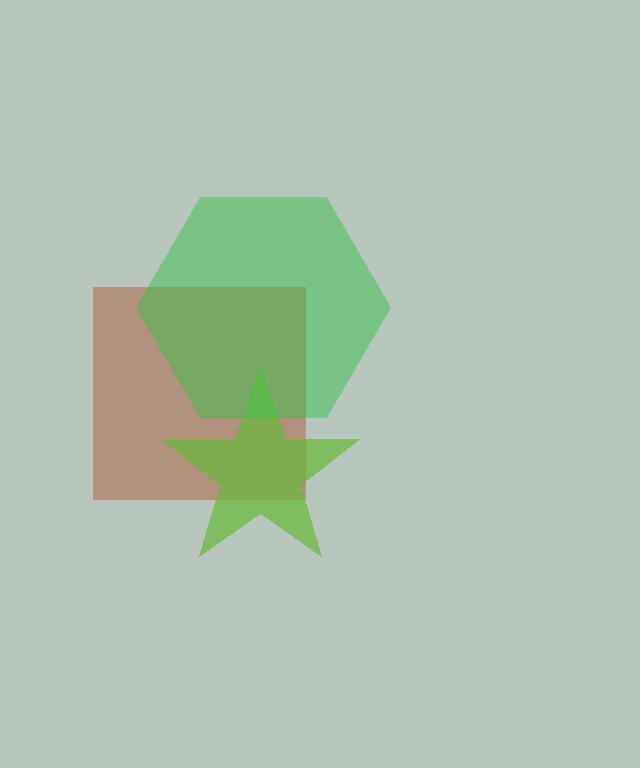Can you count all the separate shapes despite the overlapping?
Yes, there are 3 separate shapes.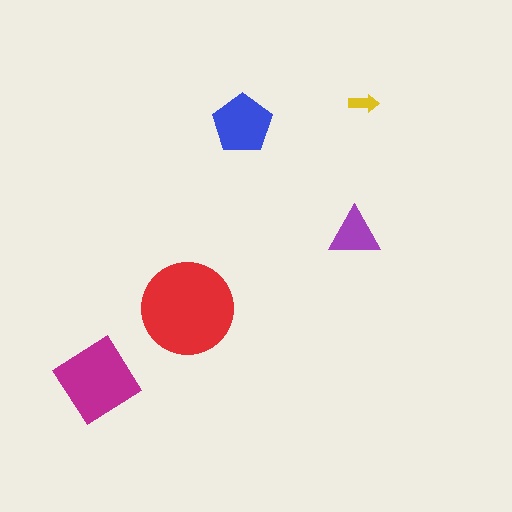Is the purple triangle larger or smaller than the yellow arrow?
Larger.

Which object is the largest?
The red circle.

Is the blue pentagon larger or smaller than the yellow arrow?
Larger.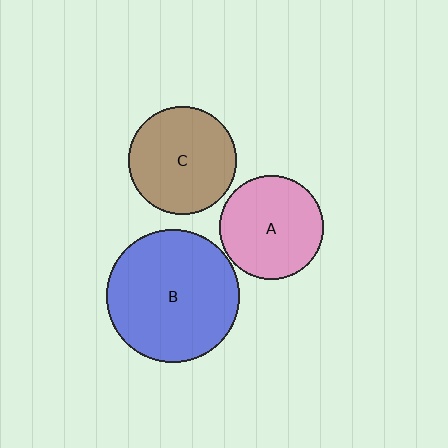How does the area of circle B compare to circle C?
Approximately 1.5 times.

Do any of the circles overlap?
No, none of the circles overlap.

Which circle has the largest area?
Circle B (blue).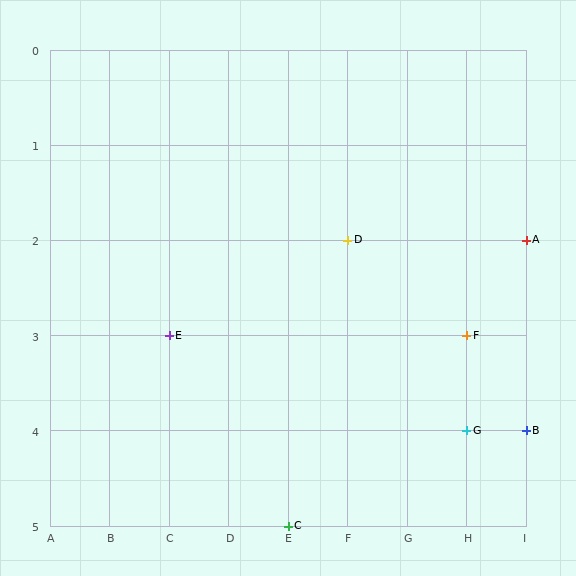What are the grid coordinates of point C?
Point C is at grid coordinates (E, 5).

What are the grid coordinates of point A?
Point A is at grid coordinates (I, 2).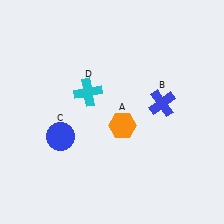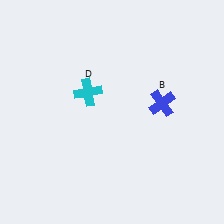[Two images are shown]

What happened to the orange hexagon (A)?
The orange hexagon (A) was removed in Image 2. It was in the bottom-right area of Image 1.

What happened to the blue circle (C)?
The blue circle (C) was removed in Image 2. It was in the bottom-left area of Image 1.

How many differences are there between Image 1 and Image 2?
There are 2 differences between the two images.